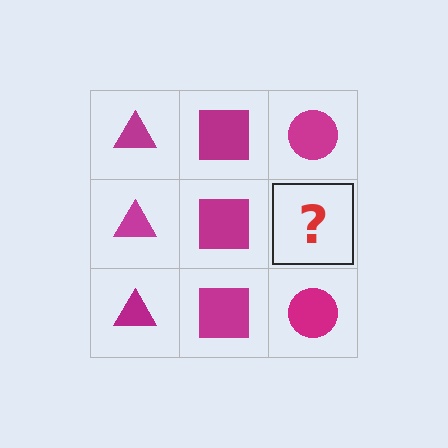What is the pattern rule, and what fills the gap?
The rule is that each column has a consistent shape. The gap should be filled with a magenta circle.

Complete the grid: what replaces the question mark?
The question mark should be replaced with a magenta circle.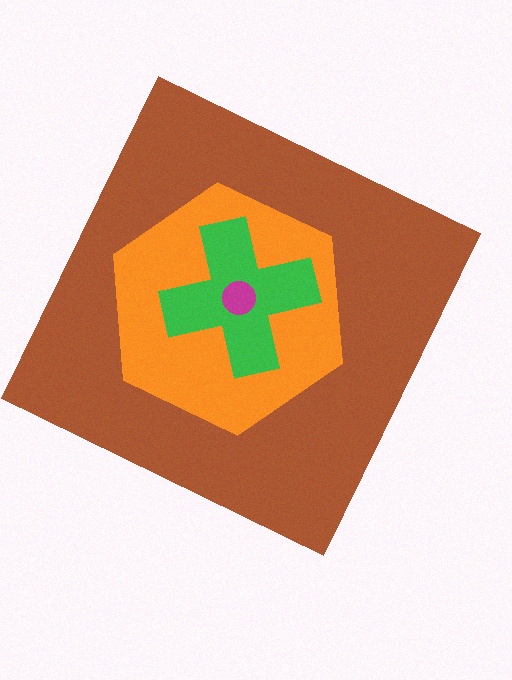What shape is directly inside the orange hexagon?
The green cross.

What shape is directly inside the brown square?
The orange hexagon.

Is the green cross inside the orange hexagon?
Yes.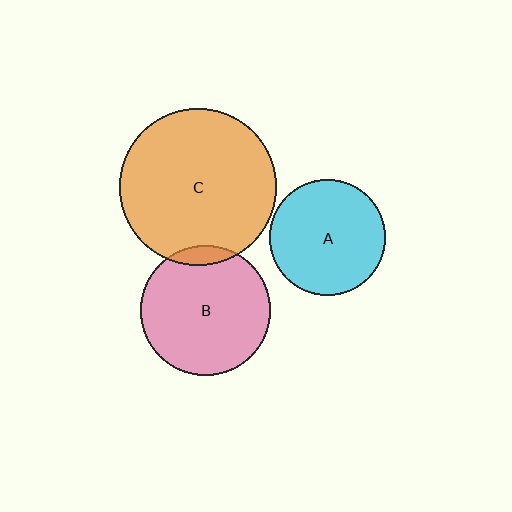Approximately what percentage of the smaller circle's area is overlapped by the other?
Approximately 5%.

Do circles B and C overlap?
Yes.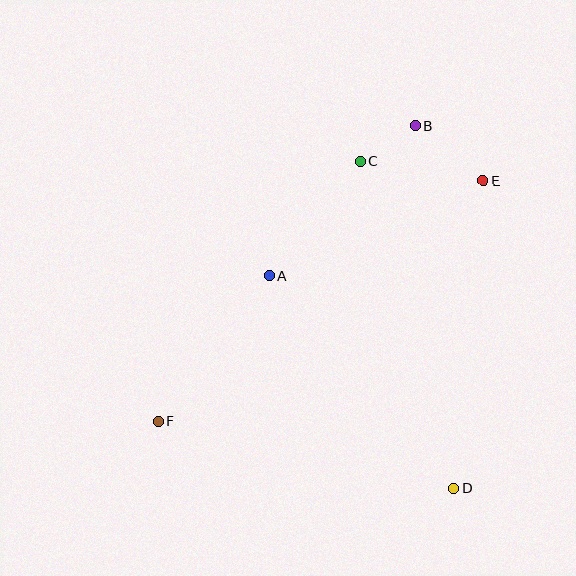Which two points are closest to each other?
Points B and C are closest to each other.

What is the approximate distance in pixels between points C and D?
The distance between C and D is approximately 341 pixels.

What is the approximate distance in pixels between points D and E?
The distance between D and E is approximately 309 pixels.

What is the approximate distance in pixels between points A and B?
The distance between A and B is approximately 209 pixels.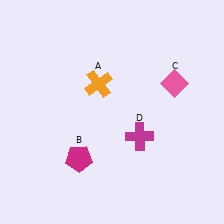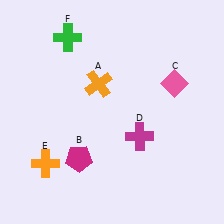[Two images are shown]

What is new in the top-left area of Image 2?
A green cross (F) was added in the top-left area of Image 2.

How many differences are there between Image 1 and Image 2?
There are 2 differences between the two images.